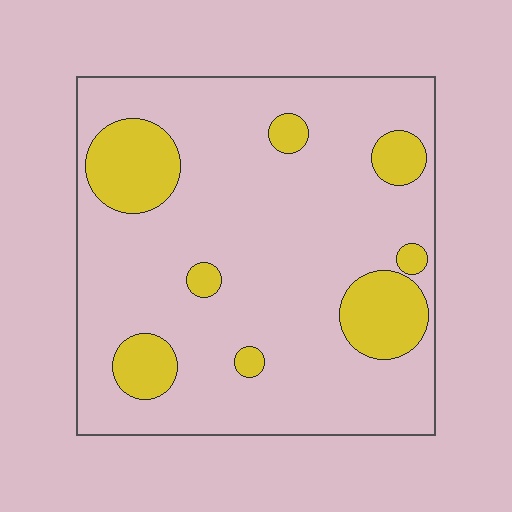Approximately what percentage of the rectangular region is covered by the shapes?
Approximately 20%.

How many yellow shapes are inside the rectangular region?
8.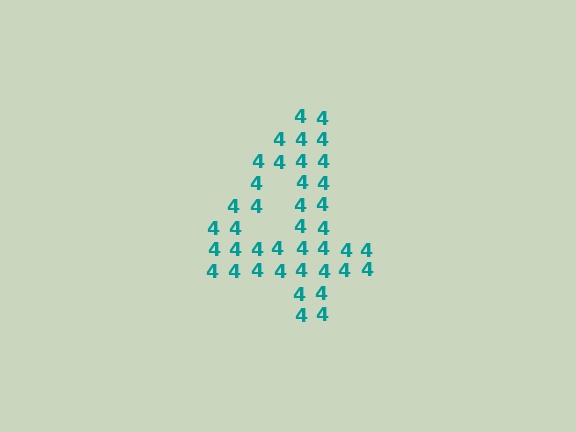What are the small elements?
The small elements are digit 4's.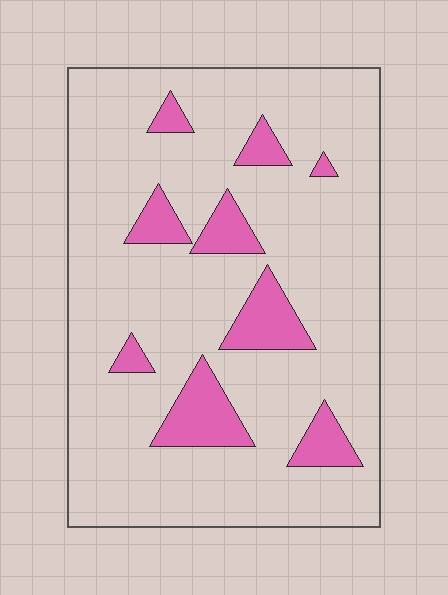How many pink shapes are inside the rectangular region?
9.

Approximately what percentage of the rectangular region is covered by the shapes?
Approximately 15%.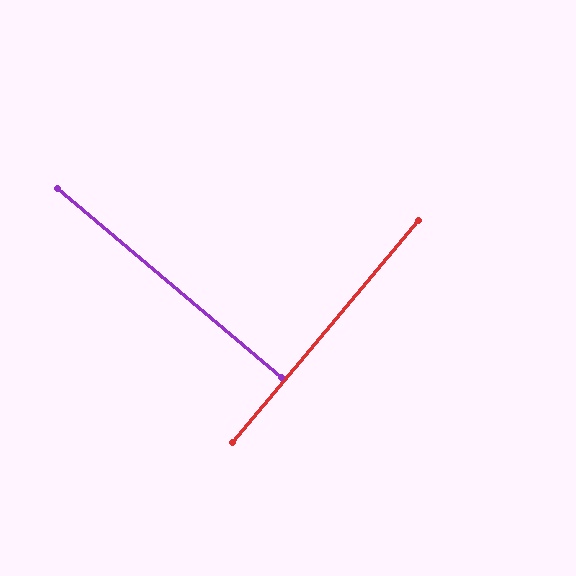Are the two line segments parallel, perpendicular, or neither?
Perpendicular — they meet at approximately 90°.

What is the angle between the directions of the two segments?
Approximately 90 degrees.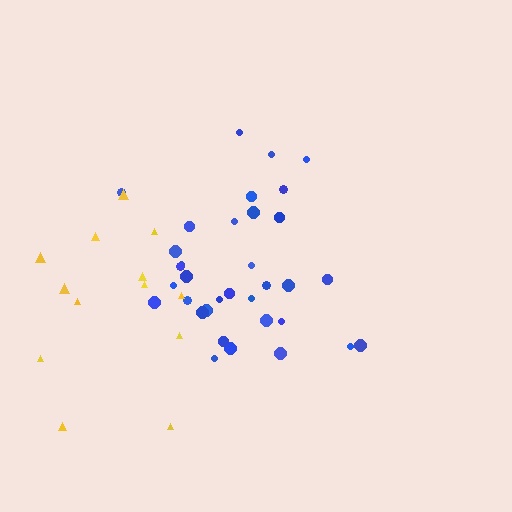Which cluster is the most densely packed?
Blue.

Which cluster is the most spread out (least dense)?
Yellow.